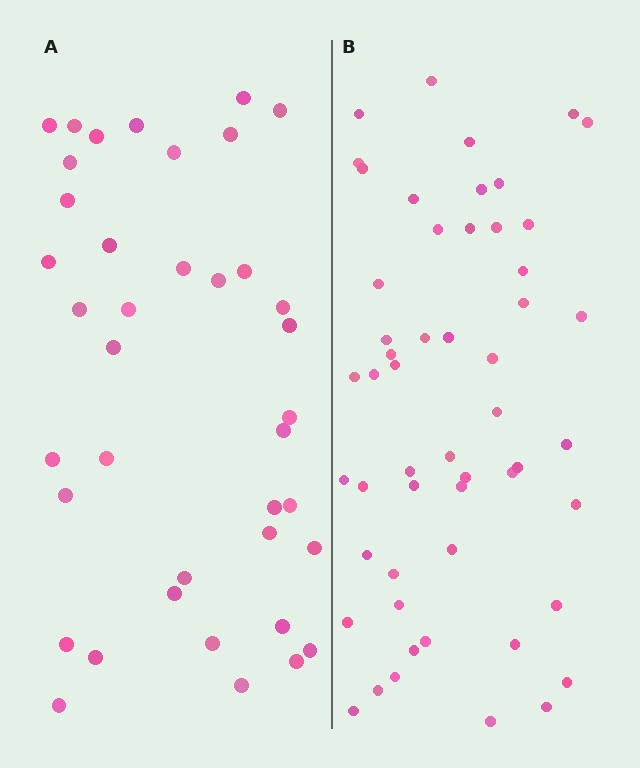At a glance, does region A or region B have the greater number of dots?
Region B (the right region) has more dots.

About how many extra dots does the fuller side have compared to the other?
Region B has approximately 15 more dots than region A.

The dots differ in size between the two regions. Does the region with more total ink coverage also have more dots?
No. Region A has more total ink coverage because its dots are larger, but region B actually contains more individual dots. Total area can be misleading — the number of items is what matters here.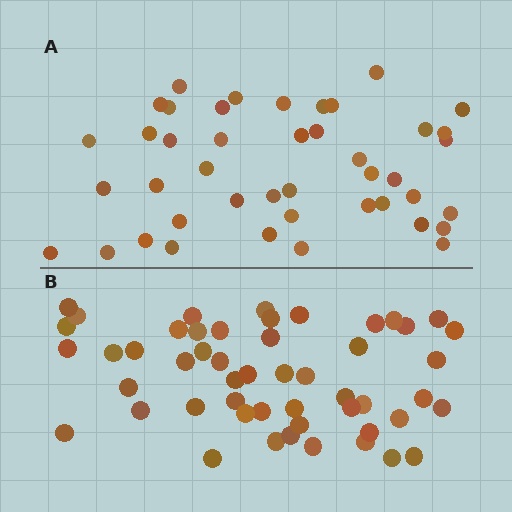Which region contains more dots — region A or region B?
Region B (the bottom region) has more dots.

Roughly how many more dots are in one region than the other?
Region B has roughly 8 or so more dots than region A.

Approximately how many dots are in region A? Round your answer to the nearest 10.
About 40 dots. (The exact count is 43, which rounds to 40.)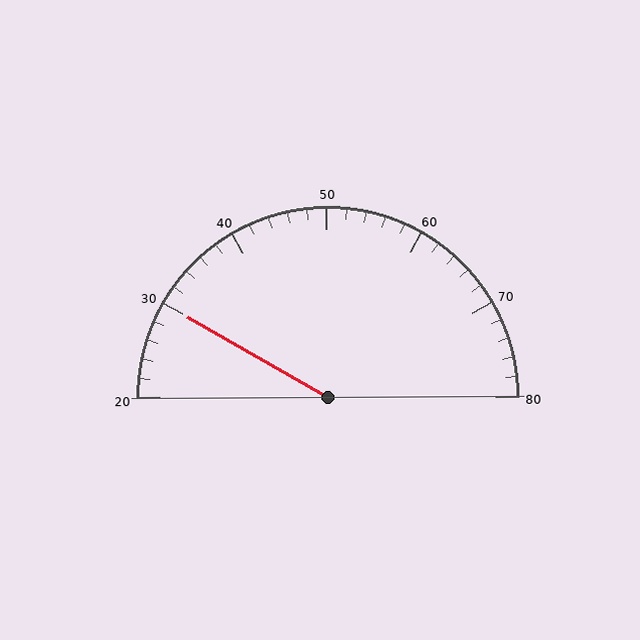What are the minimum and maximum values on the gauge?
The gauge ranges from 20 to 80.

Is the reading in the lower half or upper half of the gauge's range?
The reading is in the lower half of the range (20 to 80).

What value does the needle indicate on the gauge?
The needle indicates approximately 30.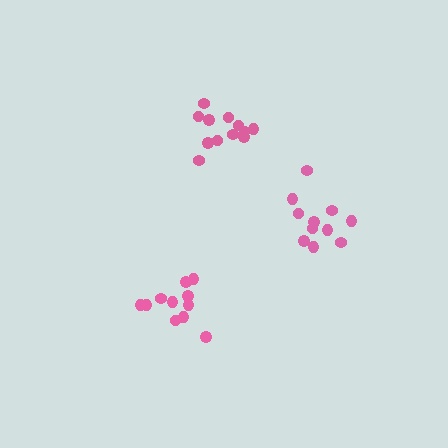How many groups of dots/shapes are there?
There are 3 groups.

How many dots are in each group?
Group 1: 11 dots, Group 2: 11 dots, Group 3: 12 dots (34 total).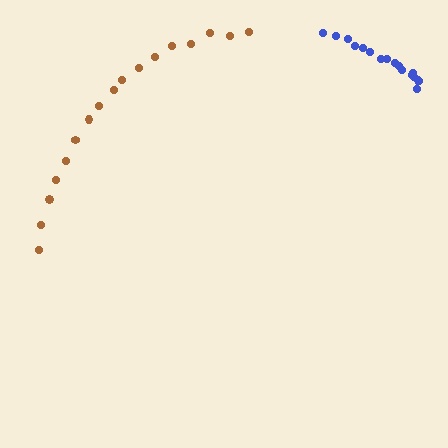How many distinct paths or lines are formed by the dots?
There are 2 distinct paths.